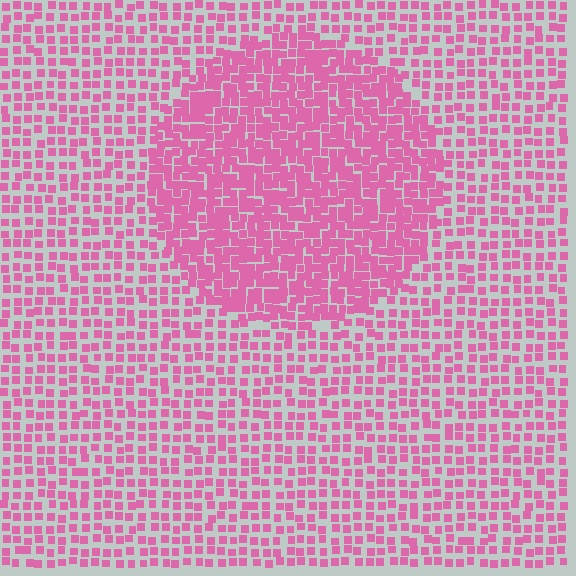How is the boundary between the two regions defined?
The boundary is defined by a change in element density (approximately 1.9x ratio). All elements are the same color, size, and shape.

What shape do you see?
I see a circle.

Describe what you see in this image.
The image contains small pink elements arranged at two different densities. A circle-shaped region is visible where the elements are more densely packed than the surrounding area.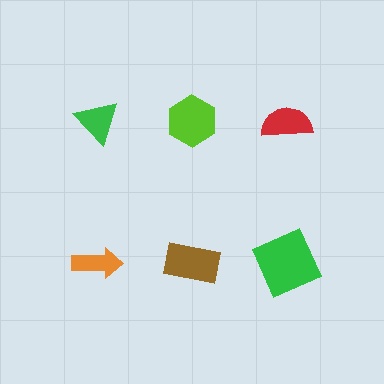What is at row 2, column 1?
An orange arrow.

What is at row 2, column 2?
A brown rectangle.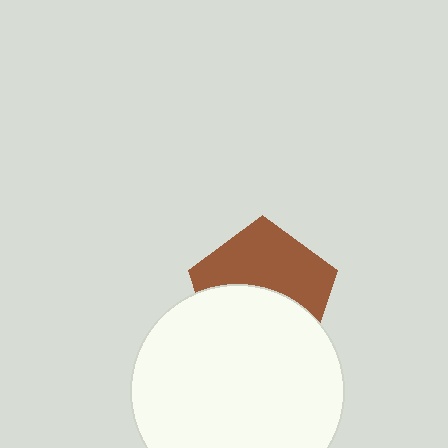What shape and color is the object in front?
The object in front is a white circle.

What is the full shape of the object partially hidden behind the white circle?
The partially hidden object is a brown pentagon.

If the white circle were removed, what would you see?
You would see the complete brown pentagon.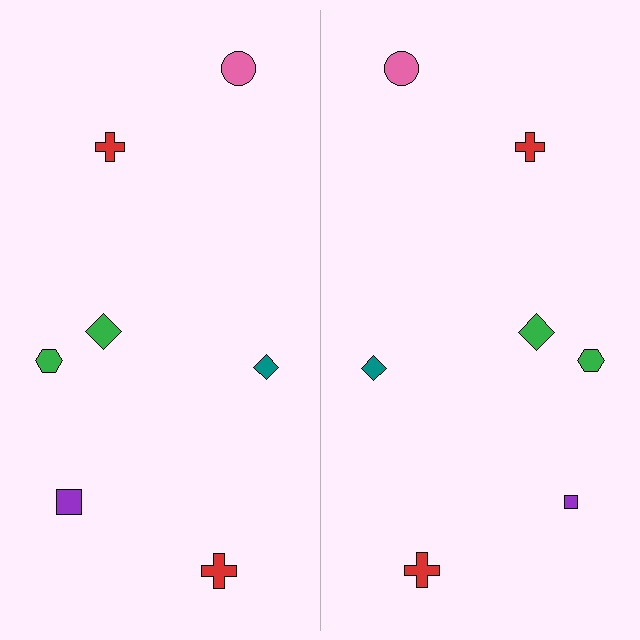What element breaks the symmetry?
The purple square on the right side has a different size than its mirror counterpart.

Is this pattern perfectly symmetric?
No, the pattern is not perfectly symmetric. The purple square on the right side has a different size than its mirror counterpart.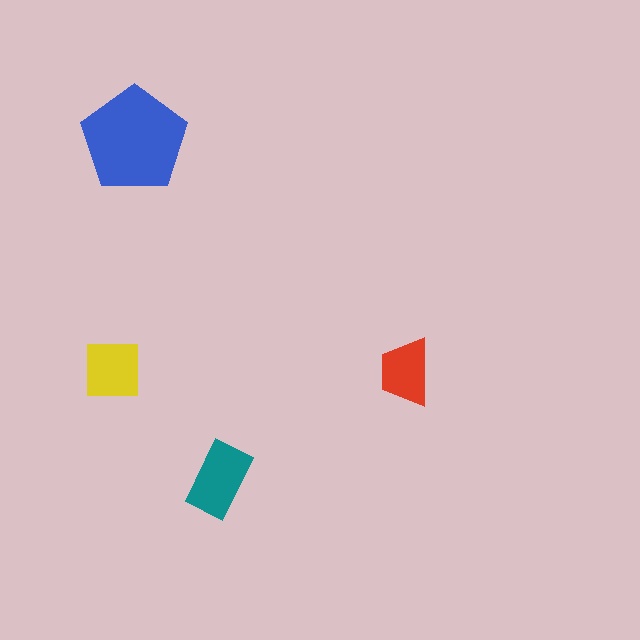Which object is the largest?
The blue pentagon.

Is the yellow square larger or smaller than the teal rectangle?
Smaller.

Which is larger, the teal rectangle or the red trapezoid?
The teal rectangle.